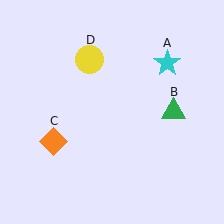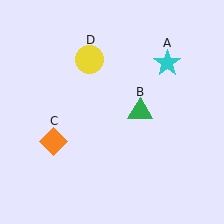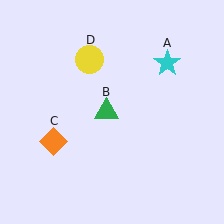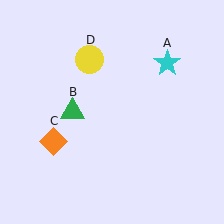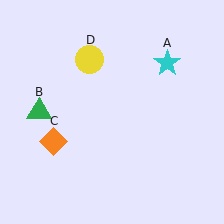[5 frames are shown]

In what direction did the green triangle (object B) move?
The green triangle (object B) moved left.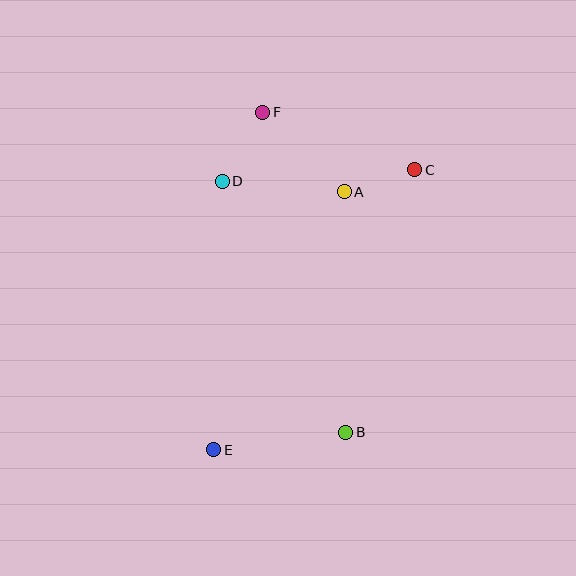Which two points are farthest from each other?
Points C and E are farthest from each other.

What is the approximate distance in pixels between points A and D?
The distance between A and D is approximately 123 pixels.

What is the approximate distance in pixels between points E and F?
The distance between E and F is approximately 341 pixels.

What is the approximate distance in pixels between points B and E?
The distance between B and E is approximately 133 pixels.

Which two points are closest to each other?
Points A and C are closest to each other.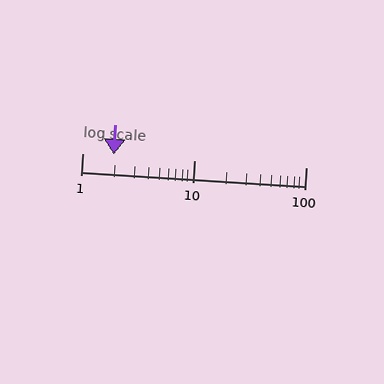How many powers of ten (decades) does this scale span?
The scale spans 2 decades, from 1 to 100.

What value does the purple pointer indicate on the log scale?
The pointer indicates approximately 1.9.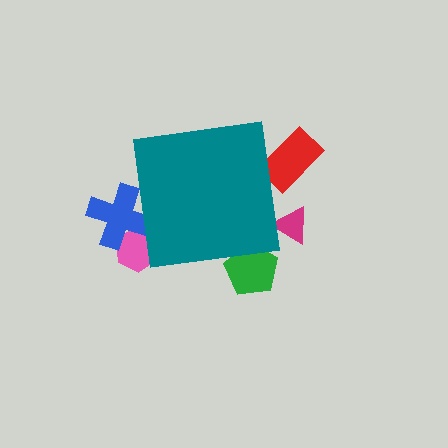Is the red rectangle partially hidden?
Yes, the red rectangle is partially hidden behind the teal square.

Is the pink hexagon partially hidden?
Yes, the pink hexagon is partially hidden behind the teal square.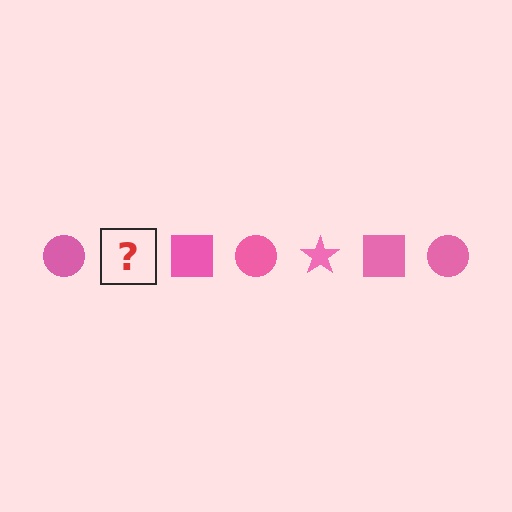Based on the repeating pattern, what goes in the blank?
The blank should be a pink star.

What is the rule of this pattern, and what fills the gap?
The rule is that the pattern cycles through circle, star, square shapes in pink. The gap should be filled with a pink star.